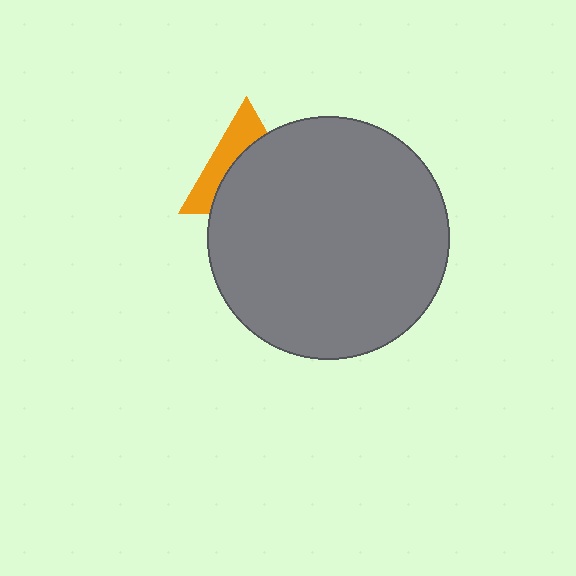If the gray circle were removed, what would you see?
You would see the complete orange triangle.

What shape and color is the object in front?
The object in front is a gray circle.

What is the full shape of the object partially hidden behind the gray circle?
The partially hidden object is an orange triangle.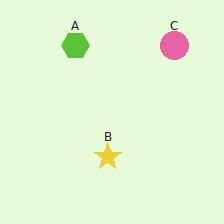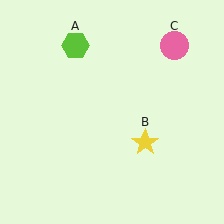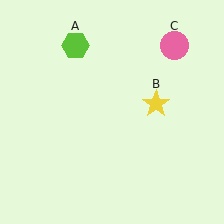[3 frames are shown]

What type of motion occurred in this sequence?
The yellow star (object B) rotated counterclockwise around the center of the scene.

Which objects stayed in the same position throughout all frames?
Lime hexagon (object A) and pink circle (object C) remained stationary.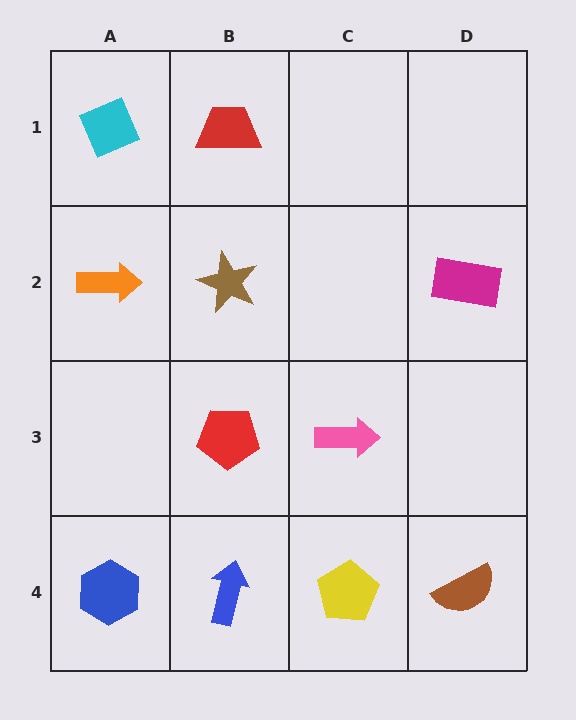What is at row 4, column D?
A brown semicircle.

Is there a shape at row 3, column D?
No, that cell is empty.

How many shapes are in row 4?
4 shapes.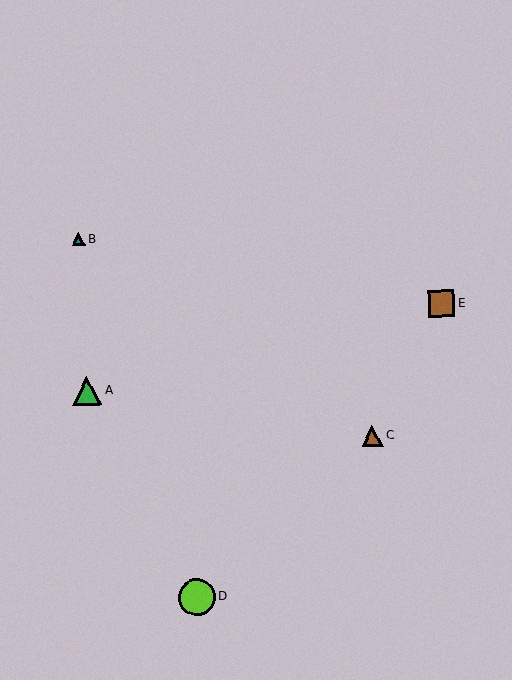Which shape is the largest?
The lime circle (labeled D) is the largest.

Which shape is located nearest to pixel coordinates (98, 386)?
The green triangle (labeled A) at (87, 391) is nearest to that location.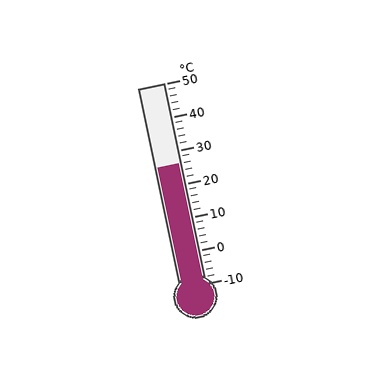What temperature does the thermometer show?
The thermometer shows approximately 26°C.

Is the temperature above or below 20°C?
The temperature is above 20°C.